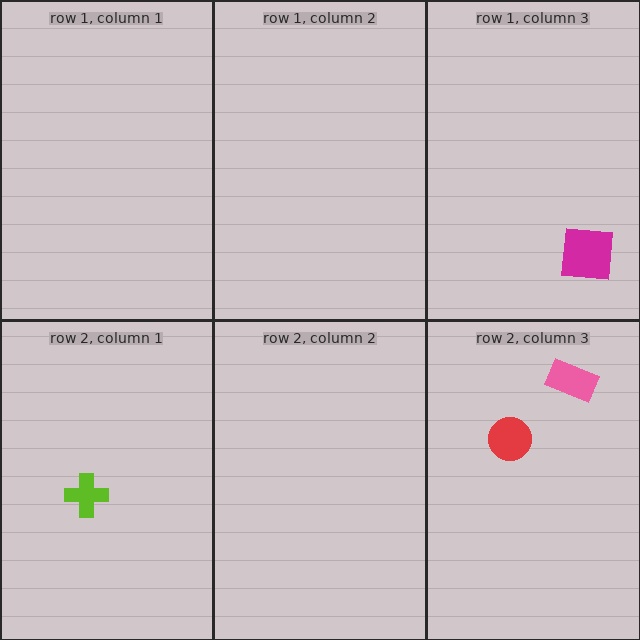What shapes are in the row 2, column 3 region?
The red circle, the pink rectangle.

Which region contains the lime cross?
The row 2, column 1 region.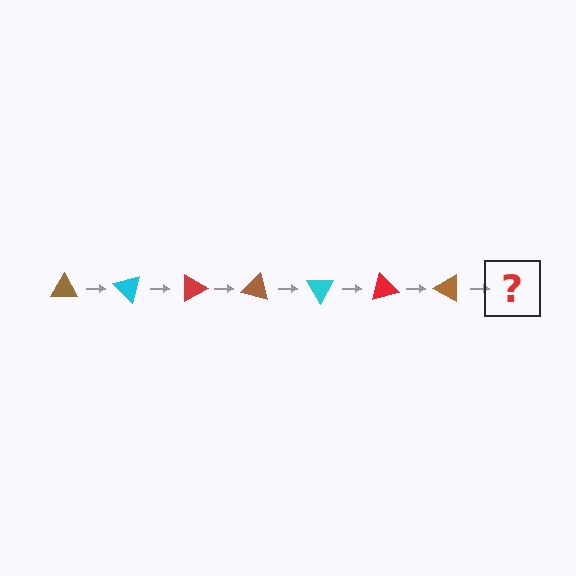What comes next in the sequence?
The next element should be a cyan triangle, rotated 315 degrees from the start.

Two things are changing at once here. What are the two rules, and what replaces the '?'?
The two rules are that it rotates 45 degrees each step and the color cycles through brown, cyan, and red. The '?' should be a cyan triangle, rotated 315 degrees from the start.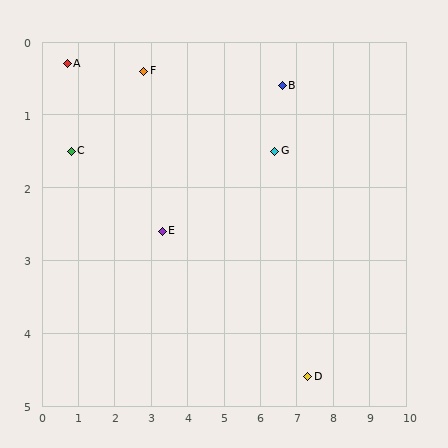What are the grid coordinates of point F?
Point F is at approximately (2.8, 0.4).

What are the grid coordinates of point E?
Point E is at approximately (3.3, 2.6).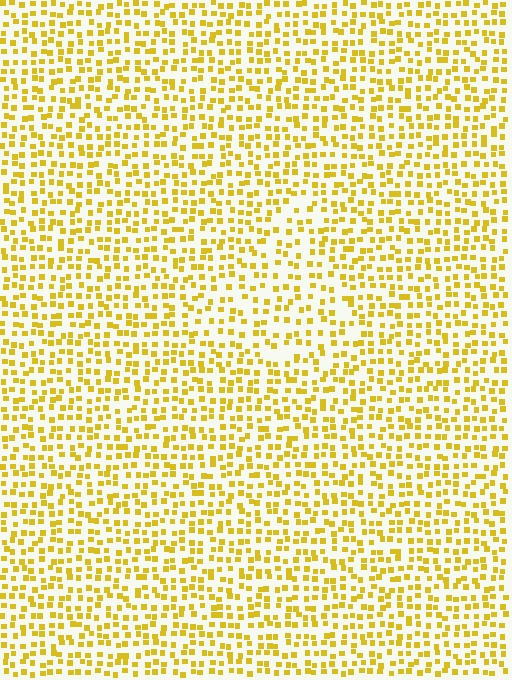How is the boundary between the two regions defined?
The boundary is defined by a change in element density (approximately 1.4x ratio). All elements are the same color, size, and shape.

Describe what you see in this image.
The image contains small yellow elements arranged at two different densities. A triangle-shaped region is visible where the elements are less densely packed than the surrounding area.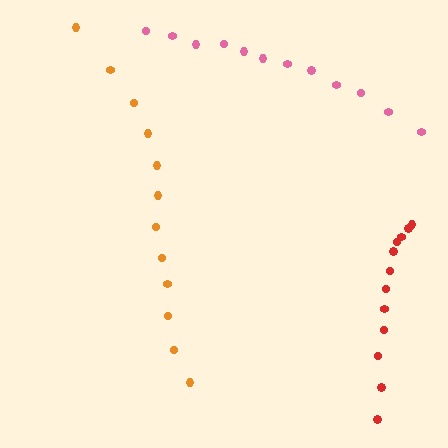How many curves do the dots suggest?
There are 3 distinct paths.